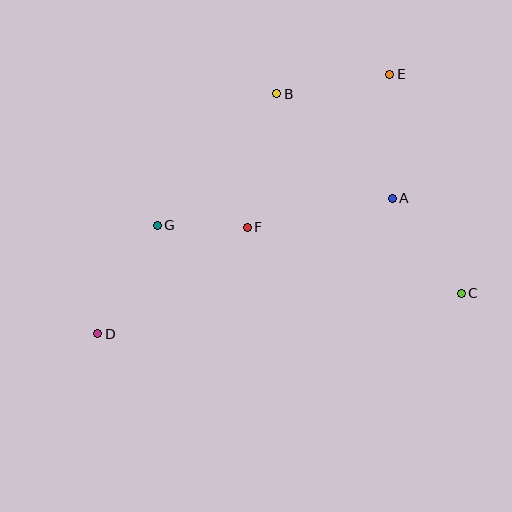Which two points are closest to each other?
Points F and G are closest to each other.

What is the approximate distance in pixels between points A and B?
The distance between A and B is approximately 156 pixels.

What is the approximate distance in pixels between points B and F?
The distance between B and F is approximately 137 pixels.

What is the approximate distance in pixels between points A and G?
The distance between A and G is approximately 237 pixels.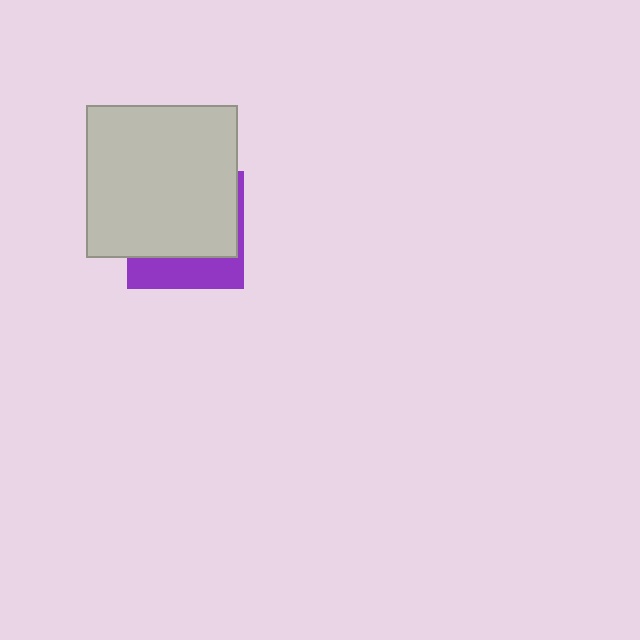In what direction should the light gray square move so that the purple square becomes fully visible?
The light gray square should move up. That is the shortest direction to clear the overlap and leave the purple square fully visible.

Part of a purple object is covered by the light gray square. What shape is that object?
It is a square.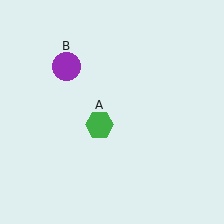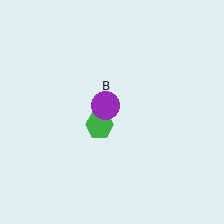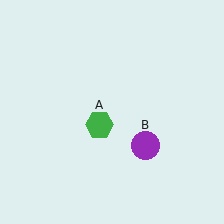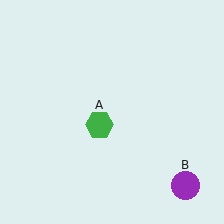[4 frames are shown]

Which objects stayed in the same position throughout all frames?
Green hexagon (object A) remained stationary.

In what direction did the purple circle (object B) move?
The purple circle (object B) moved down and to the right.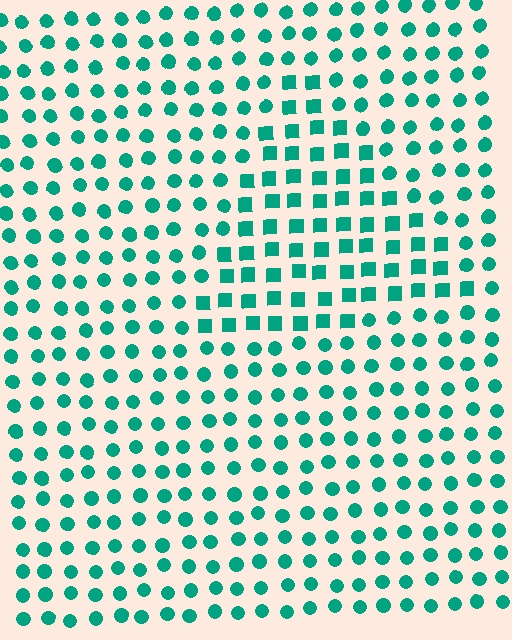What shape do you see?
I see a triangle.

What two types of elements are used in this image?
The image uses squares inside the triangle region and circles outside it.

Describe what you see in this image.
The image is filled with small teal elements arranged in a uniform grid. A triangle-shaped region contains squares, while the surrounding area contains circles. The boundary is defined purely by the change in element shape.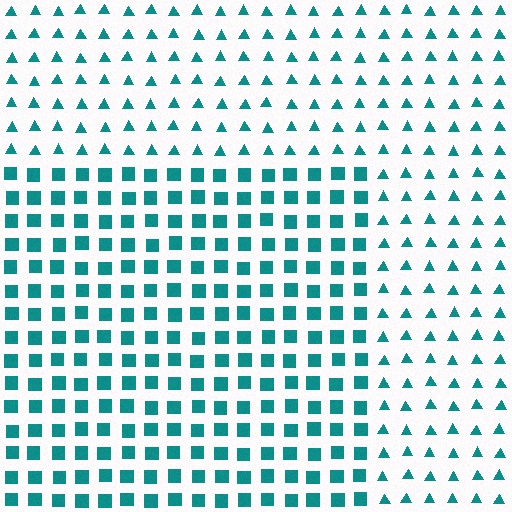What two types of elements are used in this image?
The image uses squares inside the rectangle region and triangles outside it.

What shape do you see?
I see a rectangle.